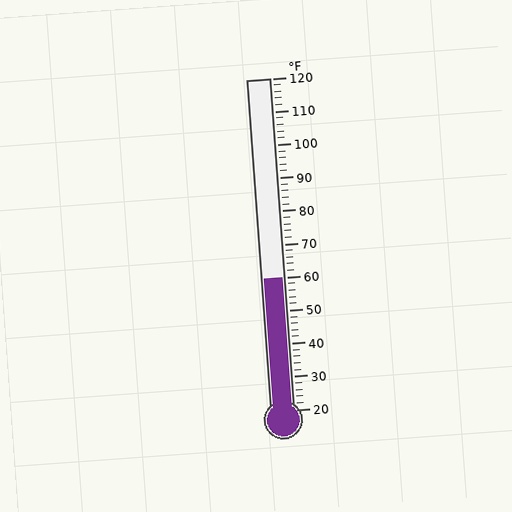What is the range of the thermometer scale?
The thermometer scale ranges from 20°F to 120°F.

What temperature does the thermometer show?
The thermometer shows approximately 60°F.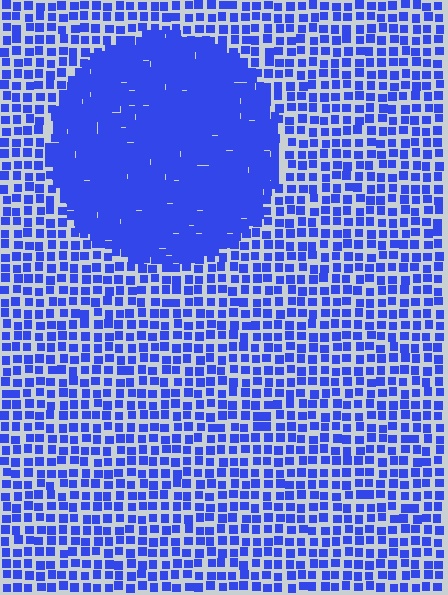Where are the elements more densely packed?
The elements are more densely packed inside the circle boundary.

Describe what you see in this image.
The image contains small blue elements arranged at two different densities. A circle-shaped region is visible where the elements are more densely packed than the surrounding area.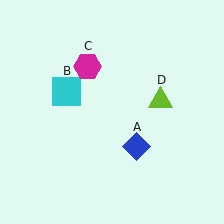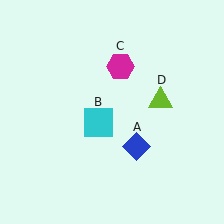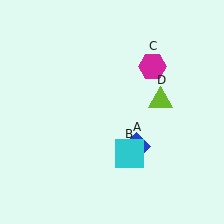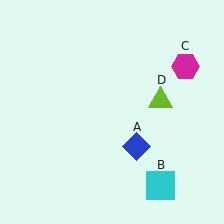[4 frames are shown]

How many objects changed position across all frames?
2 objects changed position: cyan square (object B), magenta hexagon (object C).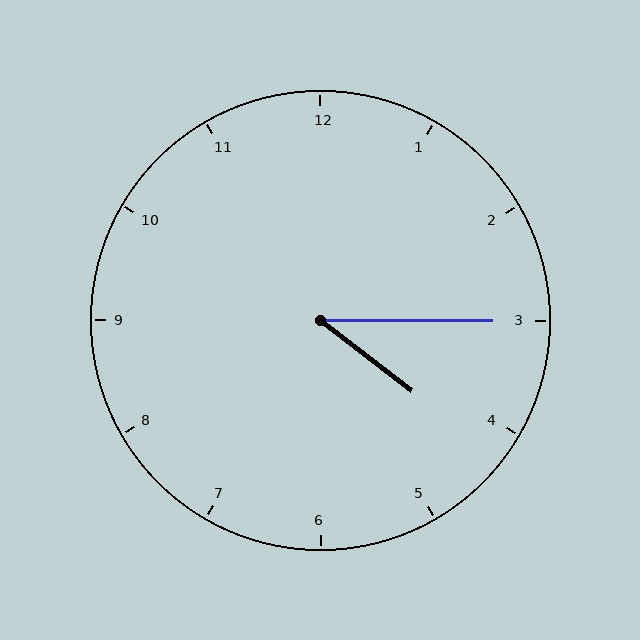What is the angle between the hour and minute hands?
Approximately 38 degrees.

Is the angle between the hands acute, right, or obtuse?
It is acute.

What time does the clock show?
4:15.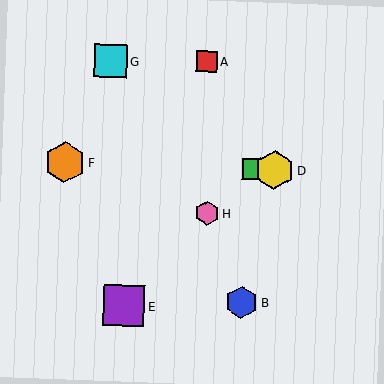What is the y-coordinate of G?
Object G is at y≈61.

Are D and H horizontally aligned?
No, D is at y≈170 and H is at y≈213.